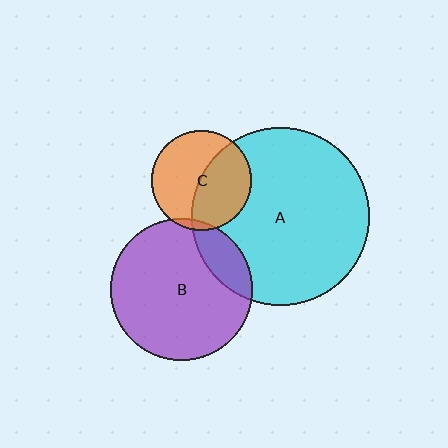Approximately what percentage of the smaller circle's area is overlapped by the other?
Approximately 15%.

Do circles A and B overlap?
Yes.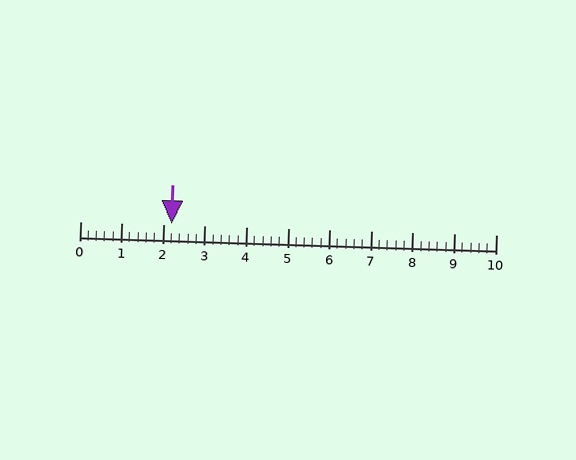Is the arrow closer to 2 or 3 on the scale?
The arrow is closer to 2.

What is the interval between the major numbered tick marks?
The major tick marks are spaced 1 units apart.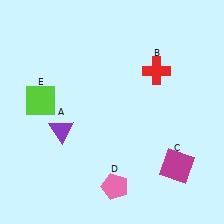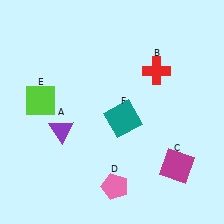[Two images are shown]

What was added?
A teal square (F) was added in Image 2.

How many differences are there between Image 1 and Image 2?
There is 1 difference between the two images.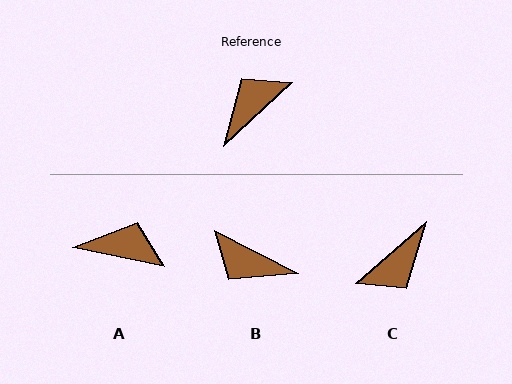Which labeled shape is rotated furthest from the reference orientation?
C, about 179 degrees away.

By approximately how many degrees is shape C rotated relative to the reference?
Approximately 179 degrees counter-clockwise.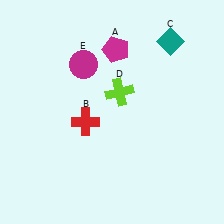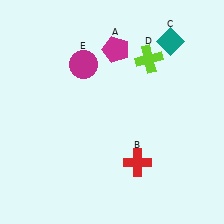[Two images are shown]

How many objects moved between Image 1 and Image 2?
2 objects moved between the two images.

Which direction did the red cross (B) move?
The red cross (B) moved right.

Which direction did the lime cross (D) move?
The lime cross (D) moved up.